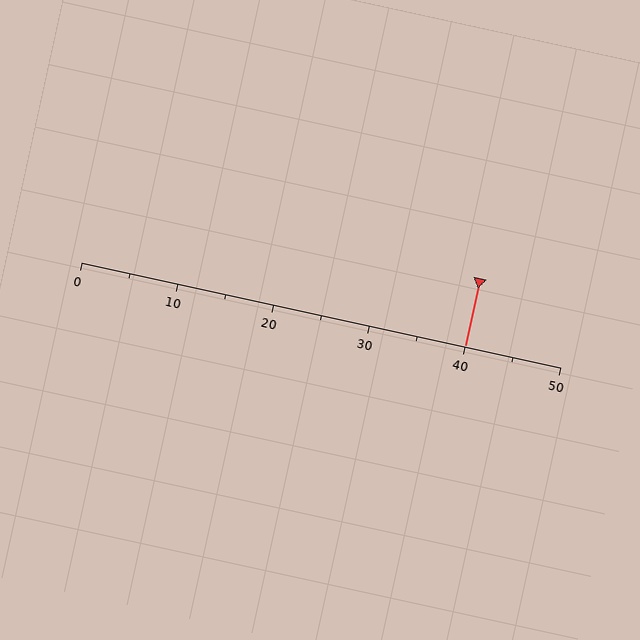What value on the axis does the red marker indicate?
The marker indicates approximately 40.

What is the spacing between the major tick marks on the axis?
The major ticks are spaced 10 apart.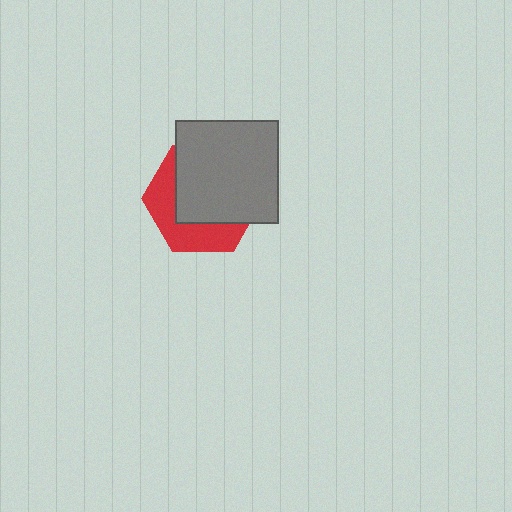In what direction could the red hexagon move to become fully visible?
The red hexagon could move toward the lower-left. That would shift it out from behind the gray square entirely.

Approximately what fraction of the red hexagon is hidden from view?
Roughly 61% of the red hexagon is hidden behind the gray square.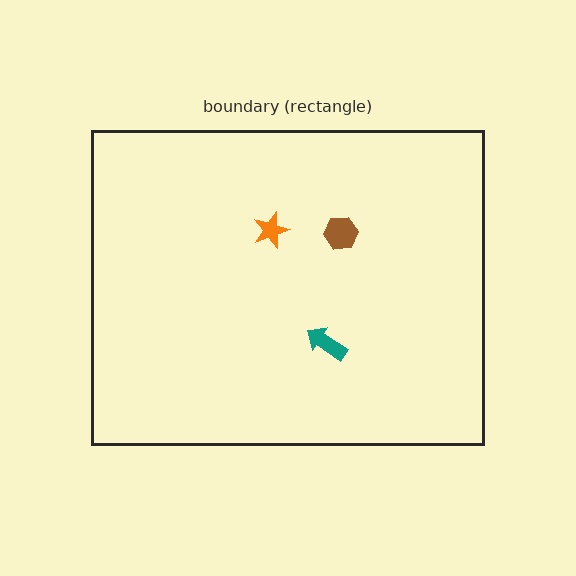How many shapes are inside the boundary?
3 inside, 0 outside.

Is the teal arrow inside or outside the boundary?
Inside.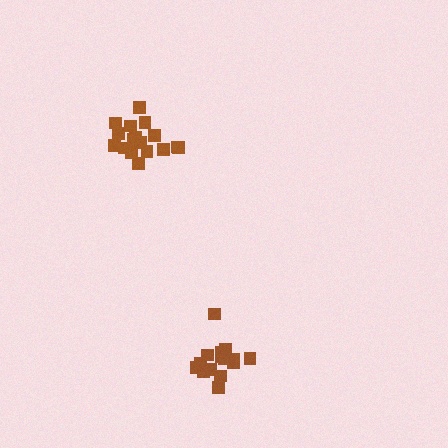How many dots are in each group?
Group 1: 15 dots, Group 2: 17 dots (32 total).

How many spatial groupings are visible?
There are 2 spatial groupings.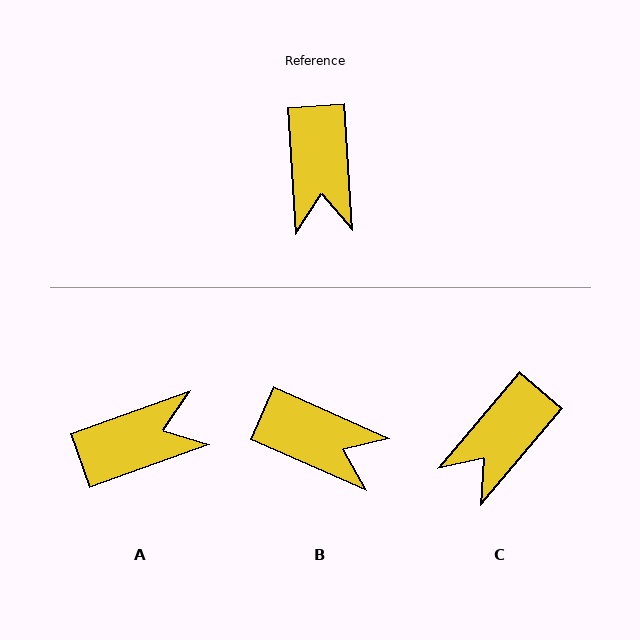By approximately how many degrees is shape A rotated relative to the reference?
Approximately 106 degrees counter-clockwise.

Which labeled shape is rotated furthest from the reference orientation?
A, about 106 degrees away.